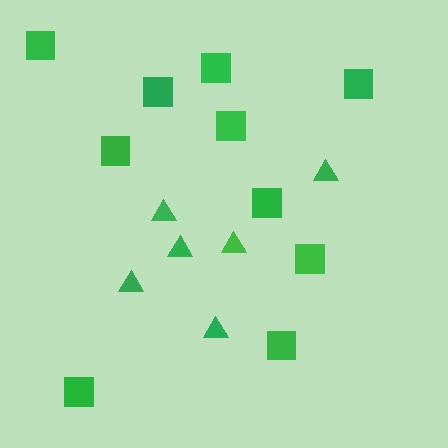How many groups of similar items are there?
There are 2 groups: one group of triangles (6) and one group of squares (10).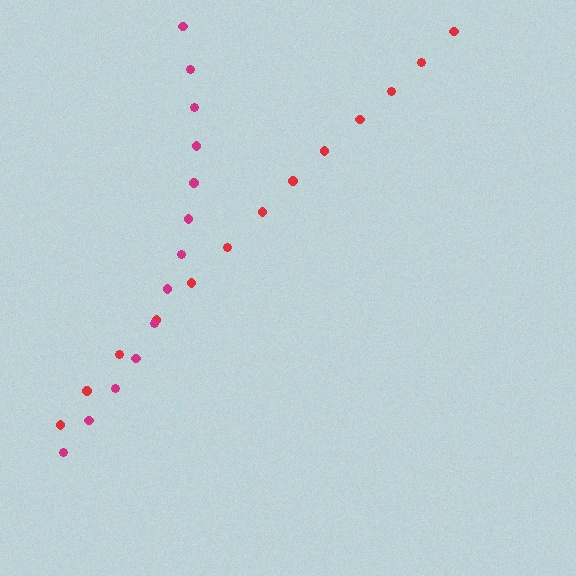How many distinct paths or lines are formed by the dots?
There are 2 distinct paths.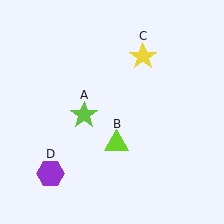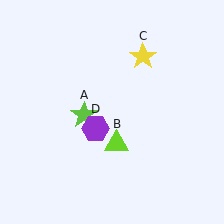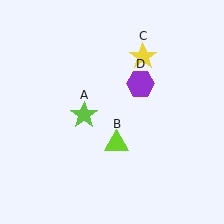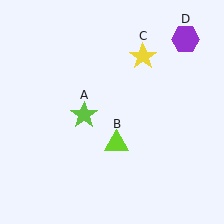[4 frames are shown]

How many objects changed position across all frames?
1 object changed position: purple hexagon (object D).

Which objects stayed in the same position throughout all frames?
Lime star (object A) and lime triangle (object B) and yellow star (object C) remained stationary.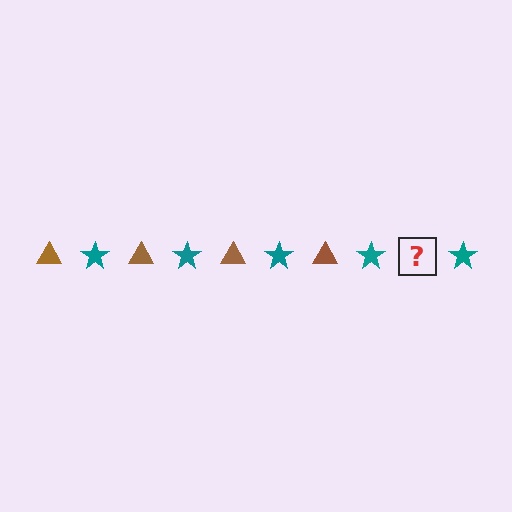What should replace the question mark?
The question mark should be replaced with a brown triangle.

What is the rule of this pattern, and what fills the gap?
The rule is that the pattern alternates between brown triangle and teal star. The gap should be filled with a brown triangle.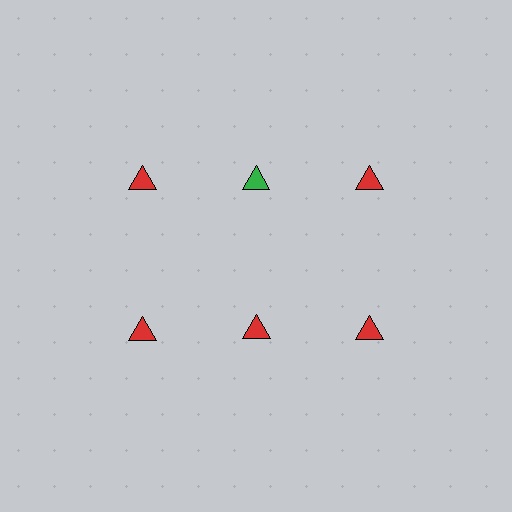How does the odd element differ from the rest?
It has a different color: green instead of red.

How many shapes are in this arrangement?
There are 6 shapes arranged in a grid pattern.